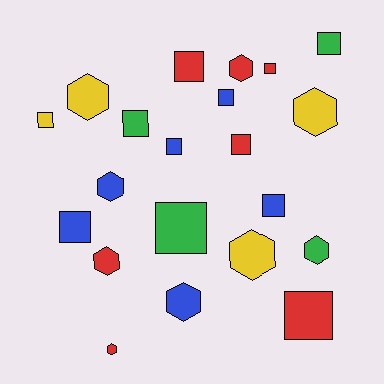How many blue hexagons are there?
There are 2 blue hexagons.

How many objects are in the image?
There are 21 objects.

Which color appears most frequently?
Red, with 7 objects.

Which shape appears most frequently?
Square, with 12 objects.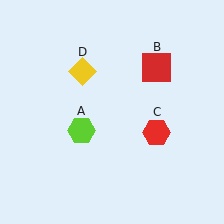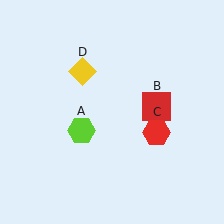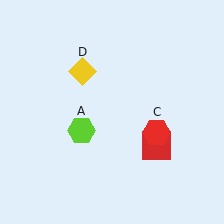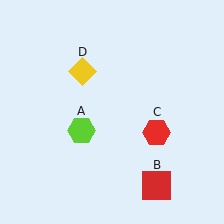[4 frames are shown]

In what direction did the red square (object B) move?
The red square (object B) moved down.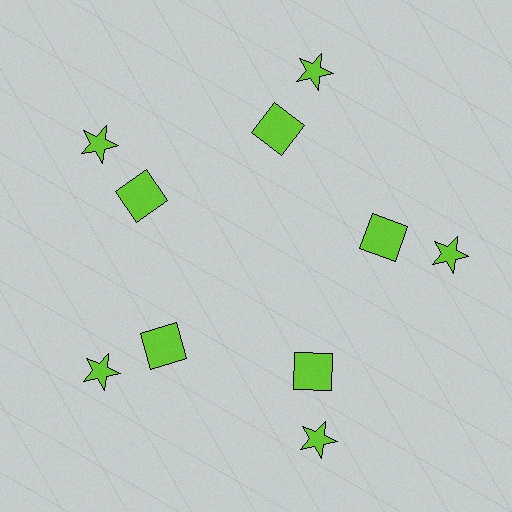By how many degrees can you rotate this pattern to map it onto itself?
The pattern maps onto itself every 72 degrees of rotation.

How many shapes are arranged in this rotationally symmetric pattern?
There are 10 shapes, arranged in 5 groups of 2.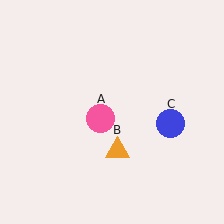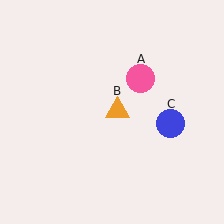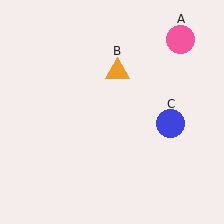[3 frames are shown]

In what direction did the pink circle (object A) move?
The pink circle (object A) moved up and to the right.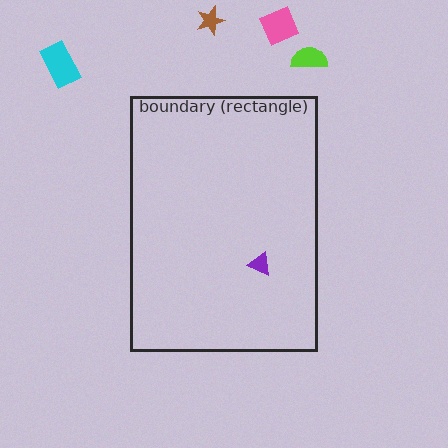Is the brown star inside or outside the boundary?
Outside.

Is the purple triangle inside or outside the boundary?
Inside.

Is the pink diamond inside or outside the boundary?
Outside.